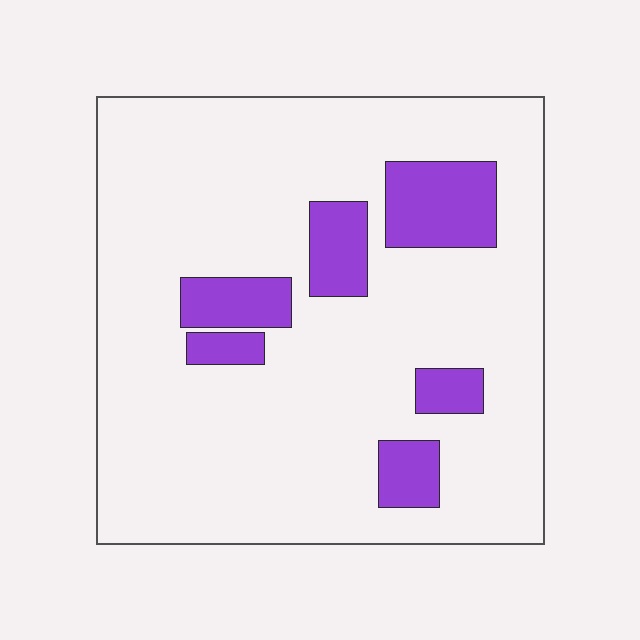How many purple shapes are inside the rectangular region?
6.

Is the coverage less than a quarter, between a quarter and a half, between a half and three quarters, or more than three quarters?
Less than a quarter.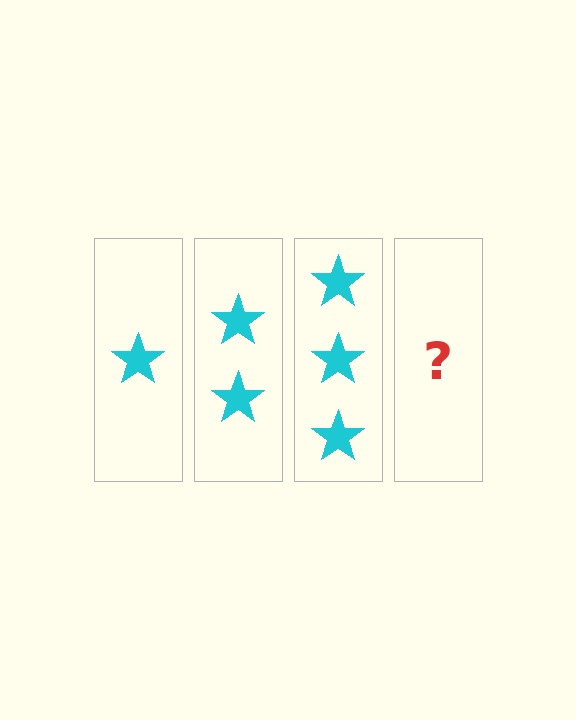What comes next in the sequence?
The next element should be 4 stars.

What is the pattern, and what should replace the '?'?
The pattern is that each step adds one more star. The '?' should be 4 stars.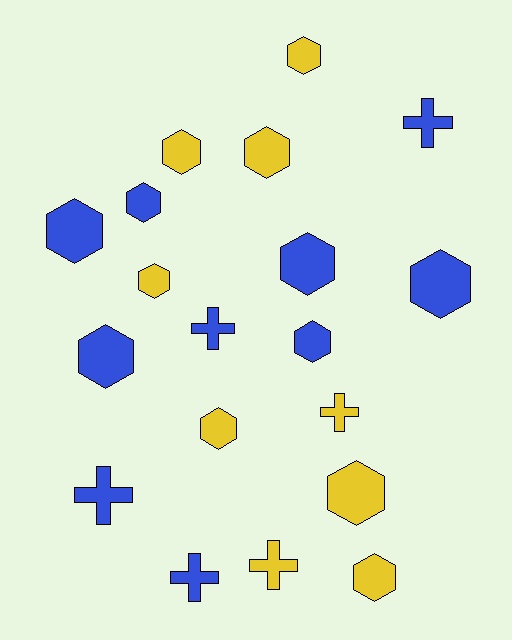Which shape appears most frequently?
Hexagon, with 13 objects.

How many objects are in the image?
There are 19 objects.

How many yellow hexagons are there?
There are 7 yellow hexagons.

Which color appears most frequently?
Blue, with 10 objects.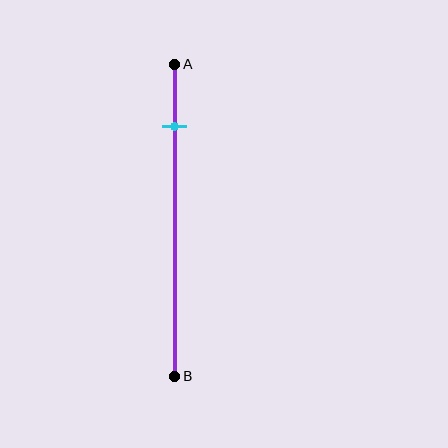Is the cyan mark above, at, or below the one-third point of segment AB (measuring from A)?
The cyan mark is above the one-third point of segment AB.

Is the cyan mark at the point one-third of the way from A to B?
No, the mark is at about 20% from A, not at the 33% one-third point.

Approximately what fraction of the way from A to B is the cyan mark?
The cyan mark is approximately 20% of the way from A to B.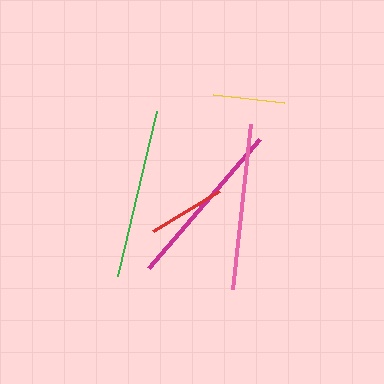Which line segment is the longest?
The magenta line is the longest at approximately 171 pixels.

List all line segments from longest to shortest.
From longest to shortest: magenta, green, pink, red, yellow.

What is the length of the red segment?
The red segment is approximately 77 pixels long.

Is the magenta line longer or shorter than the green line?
The magenta line is longer than the green line.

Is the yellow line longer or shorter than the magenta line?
The magenta line is longer than the yellow line.